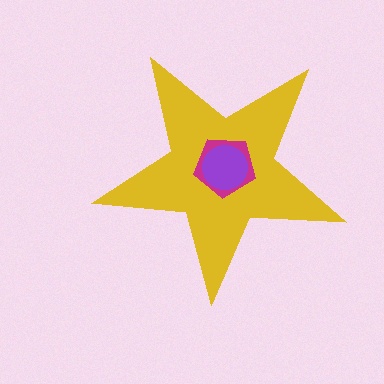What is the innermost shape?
The purple circle.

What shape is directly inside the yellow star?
The magenta pentagon.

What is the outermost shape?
The yellow star.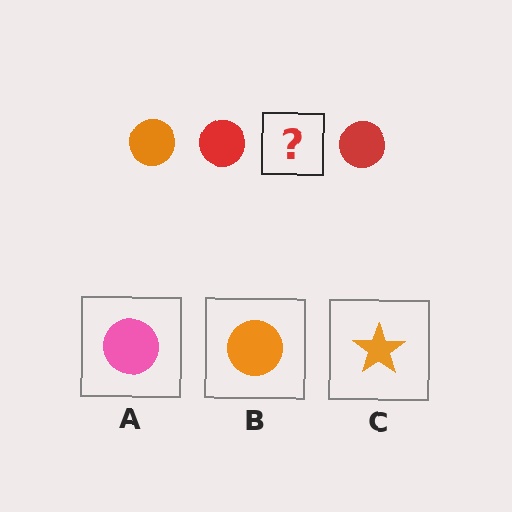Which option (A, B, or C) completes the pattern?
B.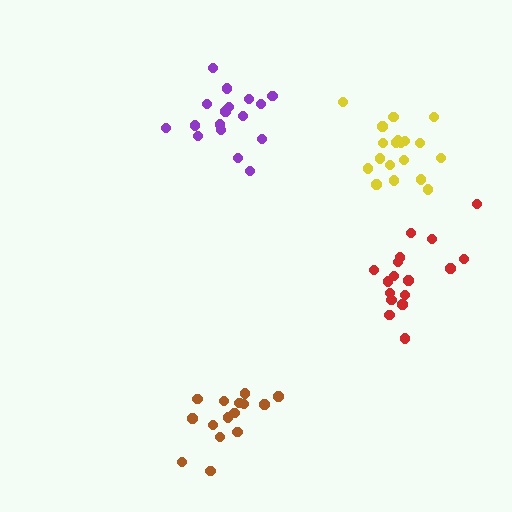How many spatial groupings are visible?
There are 4 spatial groupings.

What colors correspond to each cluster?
The clusters are colored: red, purple, yellow, brown.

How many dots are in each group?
Group 1: 17 dots, Group 2: 17 dots, Group 3: 19 dots, Group 4: 15 dots (68 total).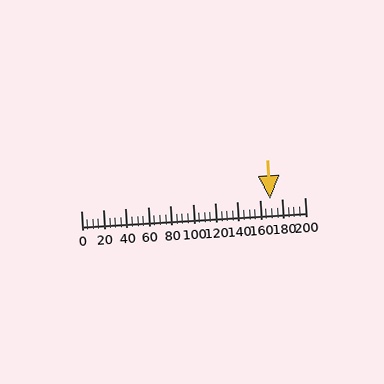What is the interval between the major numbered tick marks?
The major tick marks are spaced 20 units apart.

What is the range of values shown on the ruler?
The ruler shows values from 0 to 200.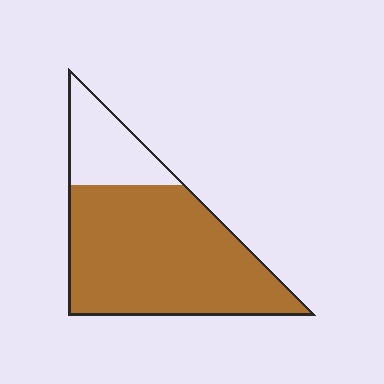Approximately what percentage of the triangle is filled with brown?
Approximately 80%.